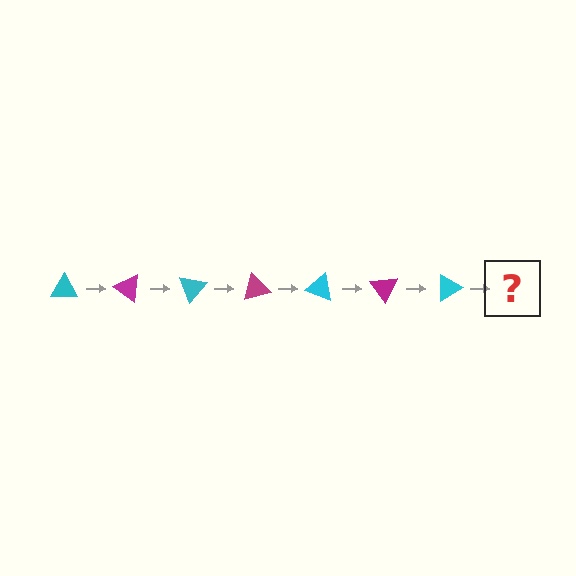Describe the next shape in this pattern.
It should be a magenta triangle, rotated 245 degrees from the start.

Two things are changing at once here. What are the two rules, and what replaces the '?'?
The two rules are that it rotates 35 degrees each step and the color cycles through cyan and magenta. The '?' should be a magenta triangle, rotated 245 degrees from the start.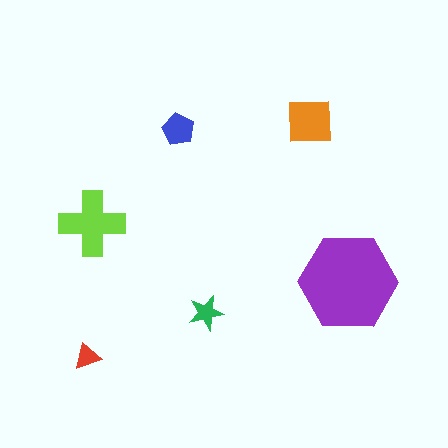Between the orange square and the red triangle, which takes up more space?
The orange square.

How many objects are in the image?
There are 6 objects in the image.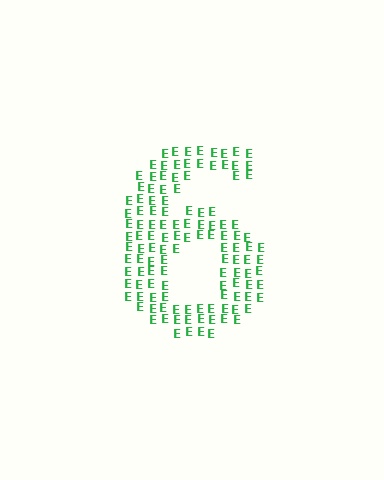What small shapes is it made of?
It is made of small letter E's.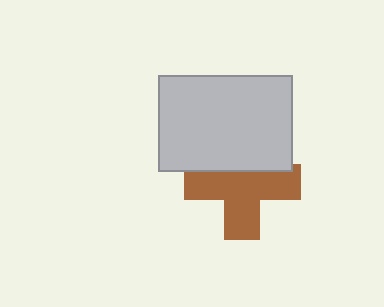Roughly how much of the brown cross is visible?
Most of it is visible (roughly 67%).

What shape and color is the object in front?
The object in front is a light gray rectangle.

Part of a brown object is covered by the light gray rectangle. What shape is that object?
It is a cross.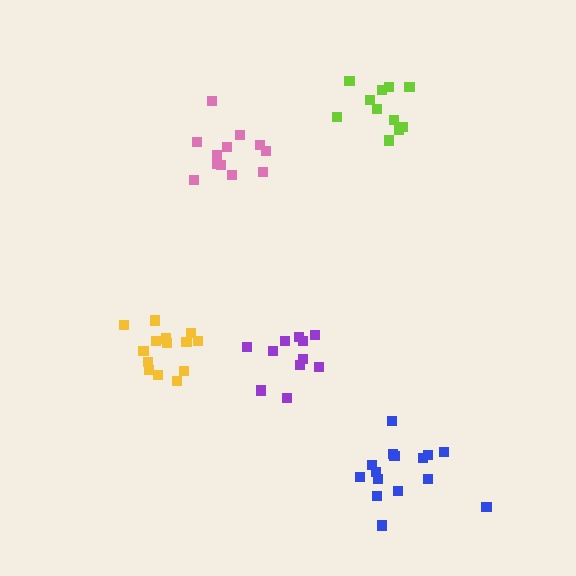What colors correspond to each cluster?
The clusters are colored: yellow, blue, lime, purple, pink.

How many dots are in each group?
Group 1: 14 dots, Group 2: 15 dots, Group 3: 11 dots, Group 4: 11 dots, Group 5: 12 dots (63 total).